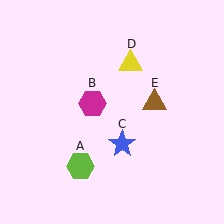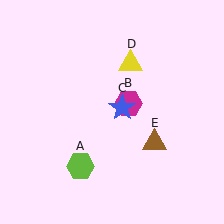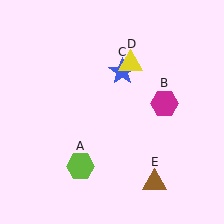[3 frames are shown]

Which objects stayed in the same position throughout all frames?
Lime hexagon (object A) and yellow triangle (object D) remained stationary.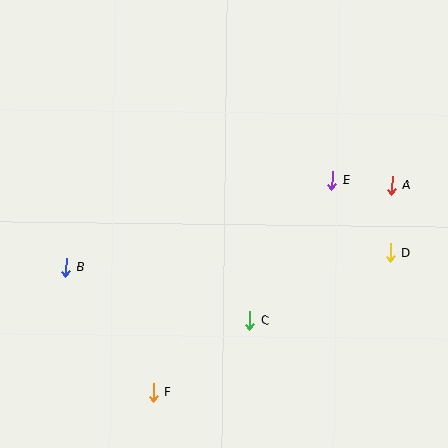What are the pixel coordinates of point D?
Point D is at (390, 253).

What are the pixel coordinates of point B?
Point B is at (65, 267).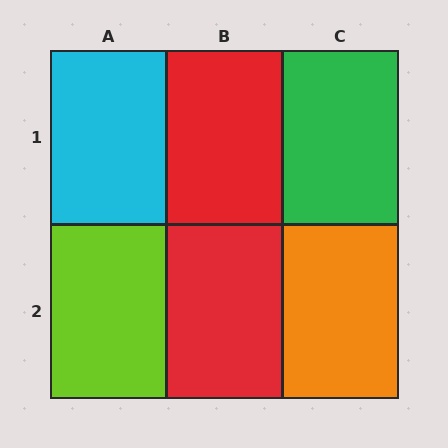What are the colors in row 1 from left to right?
Cyan, red, green.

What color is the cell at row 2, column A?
Lime.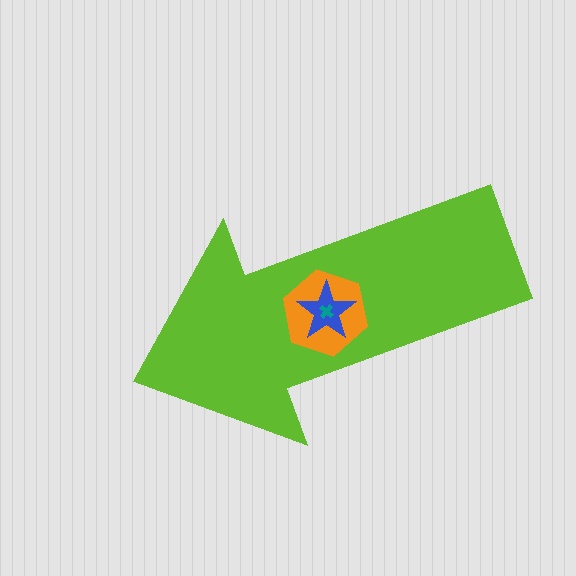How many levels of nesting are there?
4.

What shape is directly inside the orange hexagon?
The blue star.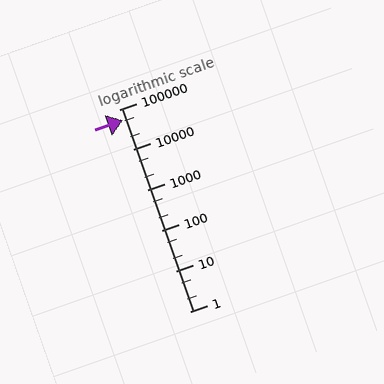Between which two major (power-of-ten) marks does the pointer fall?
The pointer is between 10000 and 100000.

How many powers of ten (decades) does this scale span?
The scale spans 5 decades, from 1 to 100000.